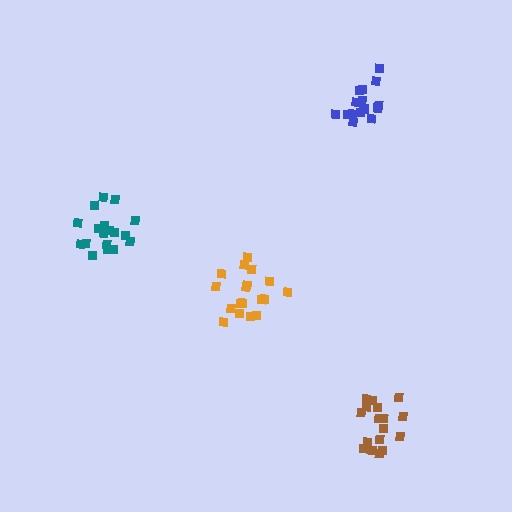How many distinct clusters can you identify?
There are 4 distinct clusters.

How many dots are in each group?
Group 1: 17 dots, Group 2: 18 dots, Group 3: 17 dots, Group 4: 18 dots (70 total).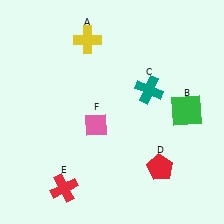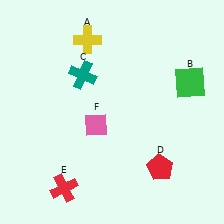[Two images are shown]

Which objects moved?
The objects that moved are: the green square (B), the teal cross (C).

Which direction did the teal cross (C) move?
The teal cross (C) moved left.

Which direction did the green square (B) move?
The green square (B) moved up.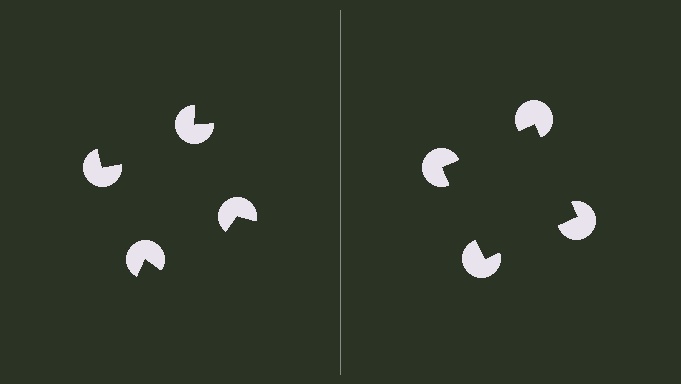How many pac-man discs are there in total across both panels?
8 — 4 on each side.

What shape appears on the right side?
An illusory square.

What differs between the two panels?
The pac-man discs are positioned identically on both sides; only the wedge orientations differ. On the right they align to a square; on the left they are misaligned.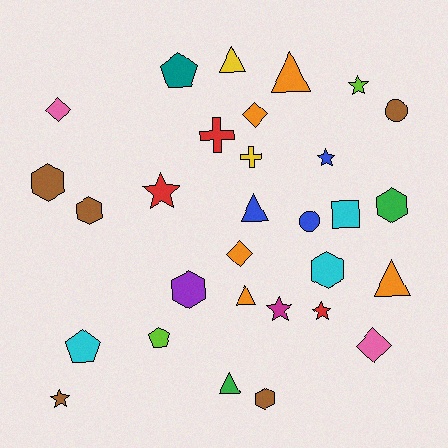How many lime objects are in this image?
There are 2 lime objects.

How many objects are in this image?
There are 30 objects.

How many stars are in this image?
There are 6 stars.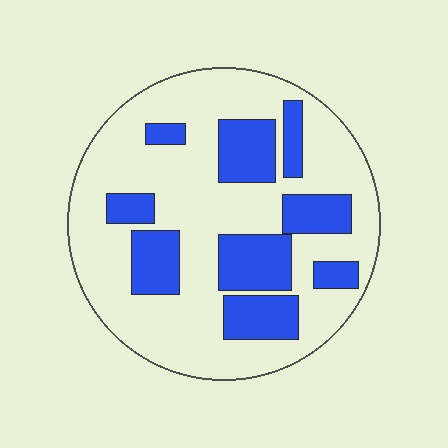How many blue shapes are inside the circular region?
9.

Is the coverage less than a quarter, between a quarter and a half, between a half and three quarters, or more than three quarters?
Between a quarter and a half.